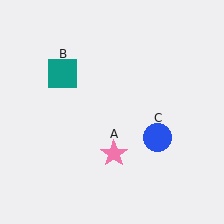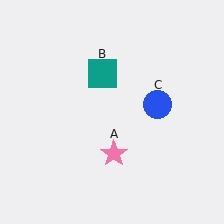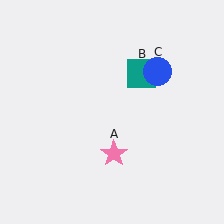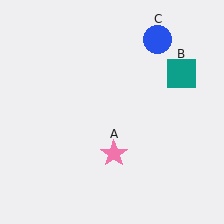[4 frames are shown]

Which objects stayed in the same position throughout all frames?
Pink star (object A) remained stationary.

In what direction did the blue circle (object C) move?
The blue circle (object C) moved up.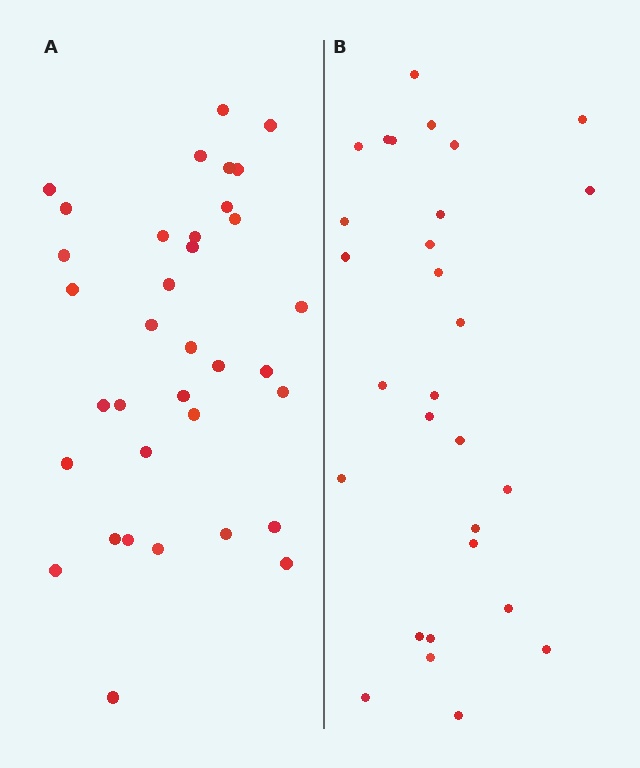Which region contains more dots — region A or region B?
Region A (the left region) has more dots.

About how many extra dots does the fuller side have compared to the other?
Region A has about 6 more dots than region B.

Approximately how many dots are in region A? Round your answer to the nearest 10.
About 40 dots. (The exact count is 35, which rounds to 40.)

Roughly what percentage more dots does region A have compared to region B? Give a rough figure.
About 20% more.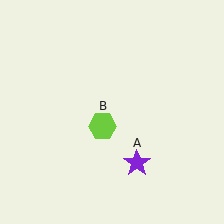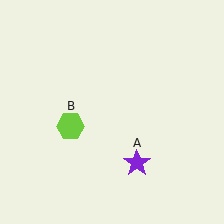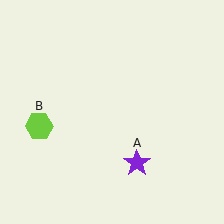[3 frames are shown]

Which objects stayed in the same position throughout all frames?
Purple star (object A) remained stationary.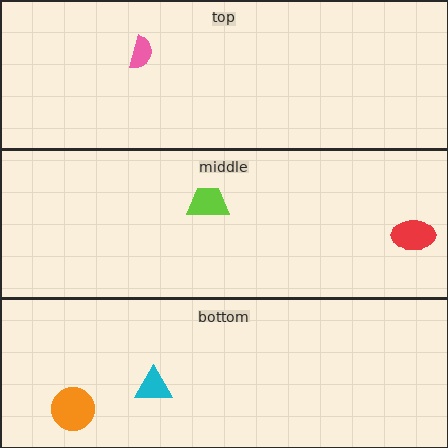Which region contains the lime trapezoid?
The middle region.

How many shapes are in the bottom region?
2.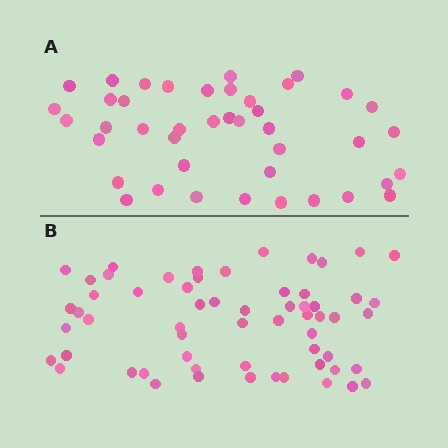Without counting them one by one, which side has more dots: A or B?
Region B (the bottom region) has more dots.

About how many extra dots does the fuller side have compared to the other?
Region B has approximately 20 more dots than region A.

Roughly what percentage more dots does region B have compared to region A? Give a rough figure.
About 45% more.